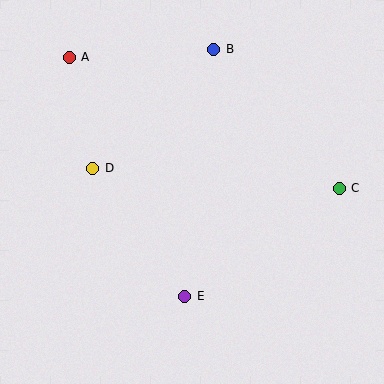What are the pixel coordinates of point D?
Point D is at (93, 168).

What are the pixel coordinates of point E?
Point E is at (185, 296).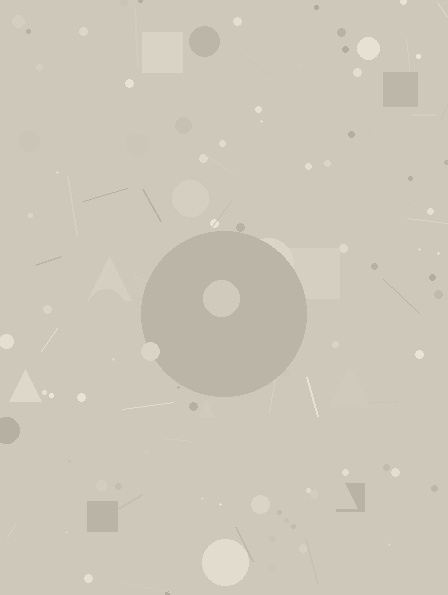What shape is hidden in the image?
A circle is hidden in the image.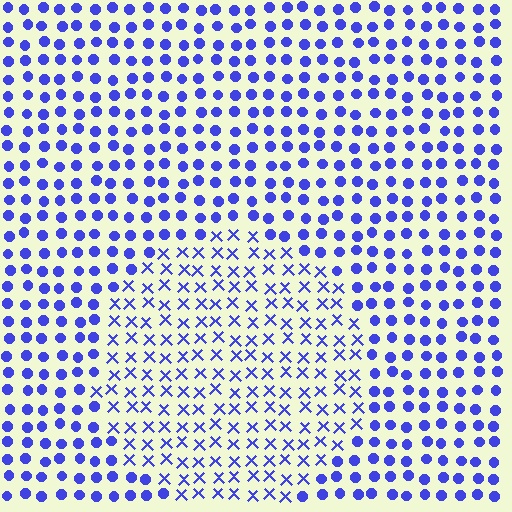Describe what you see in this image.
The image is filled with small blue elements arranged in a uniform grid. A circle-shaped region contains X marks, while the surrounding area contains circles. The boundary is defined purely by the change in element shape.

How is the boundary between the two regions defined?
The boundary is defined by a change in element shape: X marks inside vs. circles outside. All elements share the same color and spacing.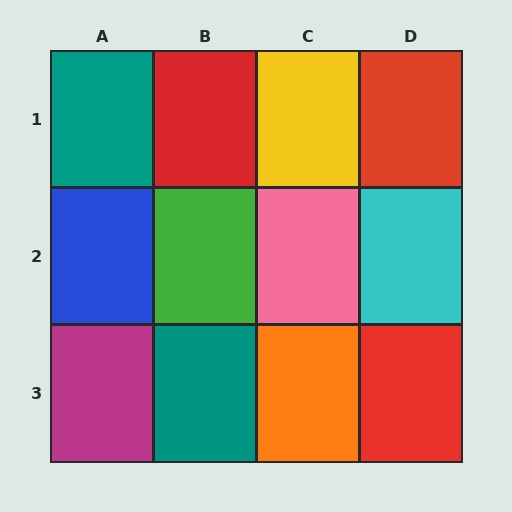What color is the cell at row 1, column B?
Red.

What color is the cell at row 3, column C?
Orange.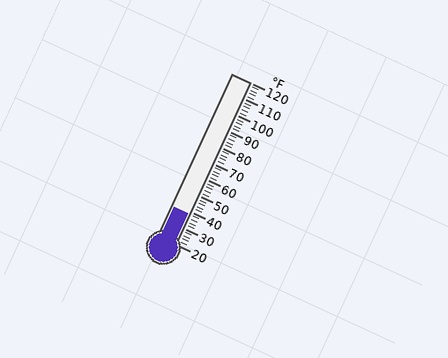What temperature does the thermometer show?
The thermometer shows approximately 38°F.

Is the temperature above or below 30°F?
The temperature is above 30°F.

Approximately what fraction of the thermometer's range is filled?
The thermometer is filled to approximately 20% of its range.